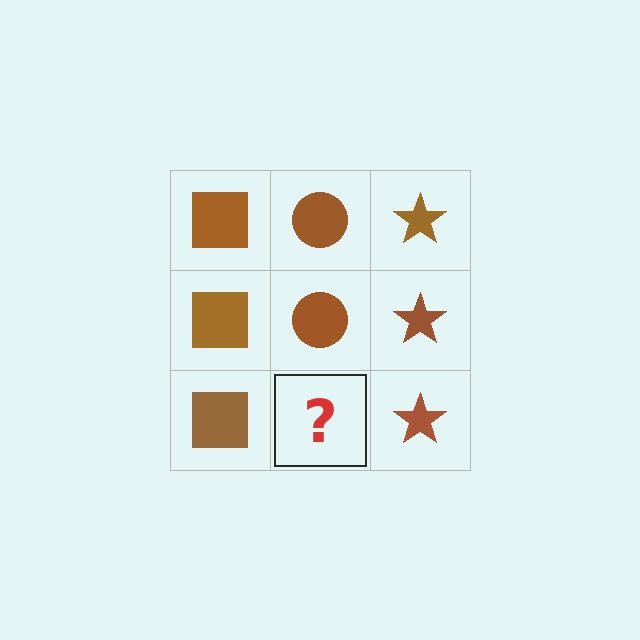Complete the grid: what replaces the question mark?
The question mark should be replaced with a brown circle.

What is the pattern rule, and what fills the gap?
The rule is that each column has a consistent shape. The gap should be filled with a brown circle.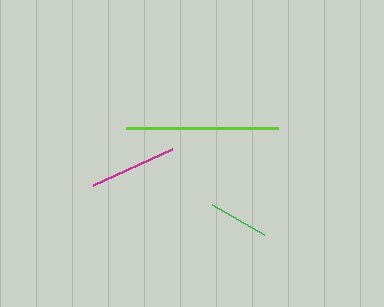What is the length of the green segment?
The green segment is approximately 60 pixels long.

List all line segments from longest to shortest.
From longest to shortest: lime, magenta, green.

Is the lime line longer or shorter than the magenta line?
The lime line is longer than the magenta line.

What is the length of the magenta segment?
The magenta segment is approximately 86 pixels long.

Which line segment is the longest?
The lime line is the longest at approximately 151 pixels.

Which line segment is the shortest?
The green line is the shortest at approximately 60 pixels.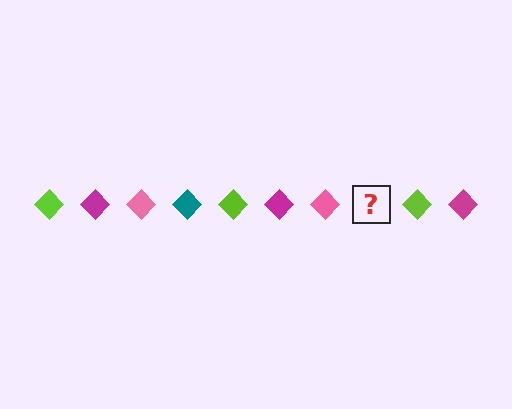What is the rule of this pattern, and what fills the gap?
The rule is that the pattern cycles through lime, magenta, pink, teal diamonds. The gap should be filled with a teal diamond.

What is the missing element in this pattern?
The missing element is a teal diamond.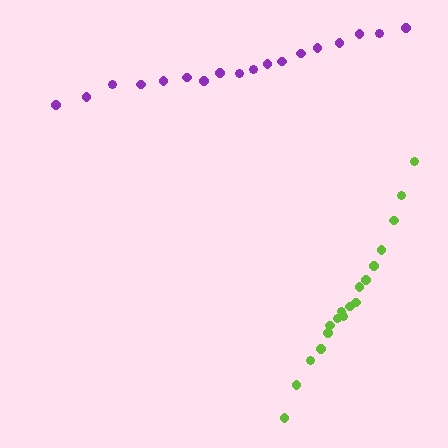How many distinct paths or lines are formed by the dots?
There are 2 distinct paths.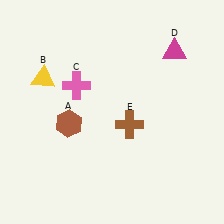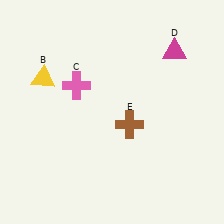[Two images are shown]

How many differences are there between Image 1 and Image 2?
There is 1 difference between the two images.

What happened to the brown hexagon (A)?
The brown hexagon (A) was removed in Image 2. It was in the bottom-left area of Image 1.